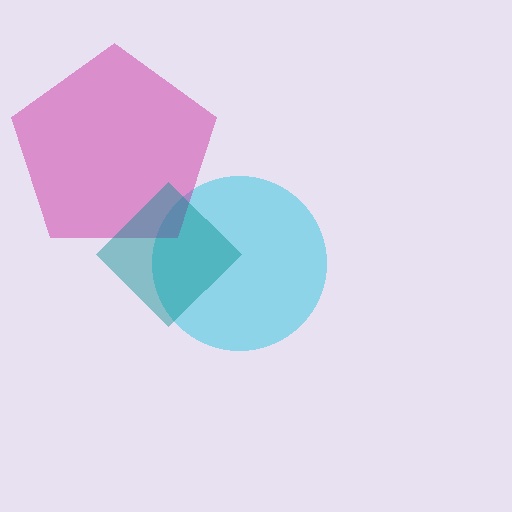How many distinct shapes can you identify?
There are 3 distinct shapes: a cyan circle, a magenta pentagon, a teal diamond.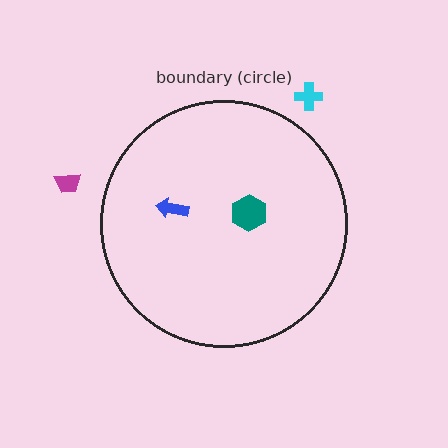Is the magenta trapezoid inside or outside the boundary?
Outside.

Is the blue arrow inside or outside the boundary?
Inside.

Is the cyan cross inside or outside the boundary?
Outside.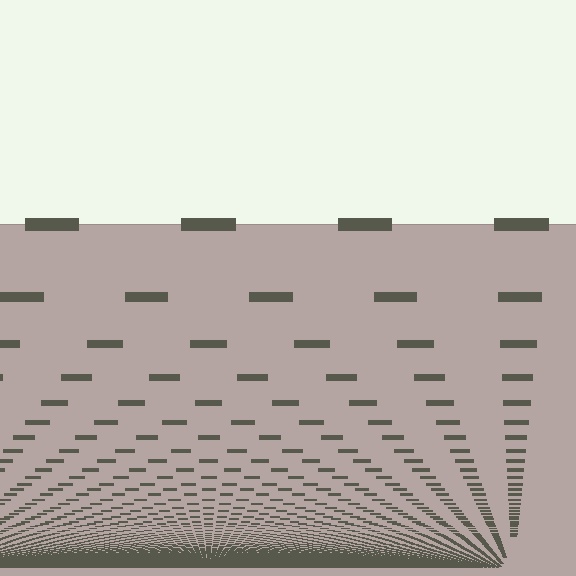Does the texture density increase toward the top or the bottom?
Density increases toward the bottom.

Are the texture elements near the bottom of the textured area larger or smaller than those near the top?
Smaller. The gradient is inverted — elements near the bottom are smaller and denser.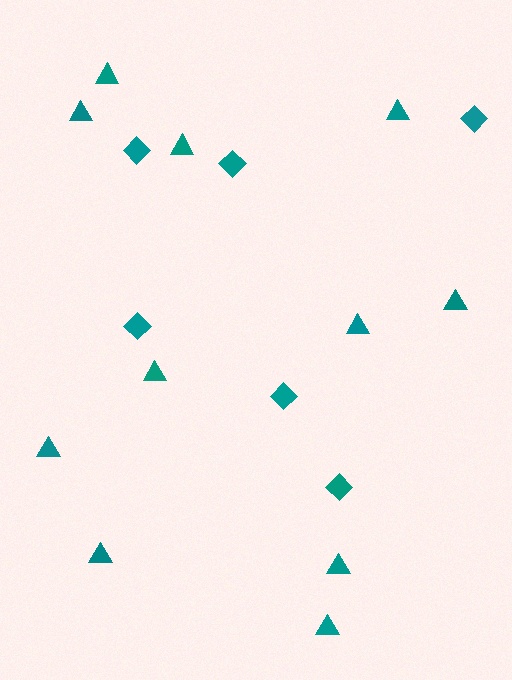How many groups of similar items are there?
There are 2 groups: one group of diamonds (6) and one group of triangles (11).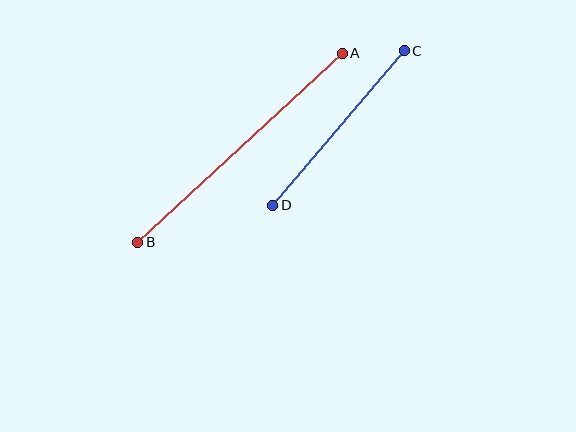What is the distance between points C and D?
The distance is approximately 203 pixels.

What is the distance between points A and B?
The distance is approximately 279 pixels.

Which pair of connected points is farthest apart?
Points A and B are farthest apart.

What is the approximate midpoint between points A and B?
The midpoint is at approximately (240, 148) pixels.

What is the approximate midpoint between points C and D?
The midpoint is at approximately (339, 128) pixels.